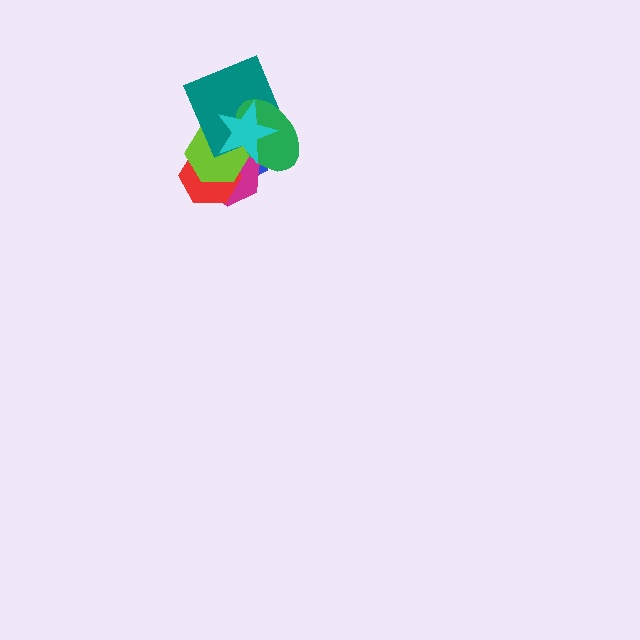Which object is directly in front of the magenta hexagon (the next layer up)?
The red hexagon is directly in front of the magenta hexagon.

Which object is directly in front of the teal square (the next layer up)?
The green ellipse is directly in front of the teal square.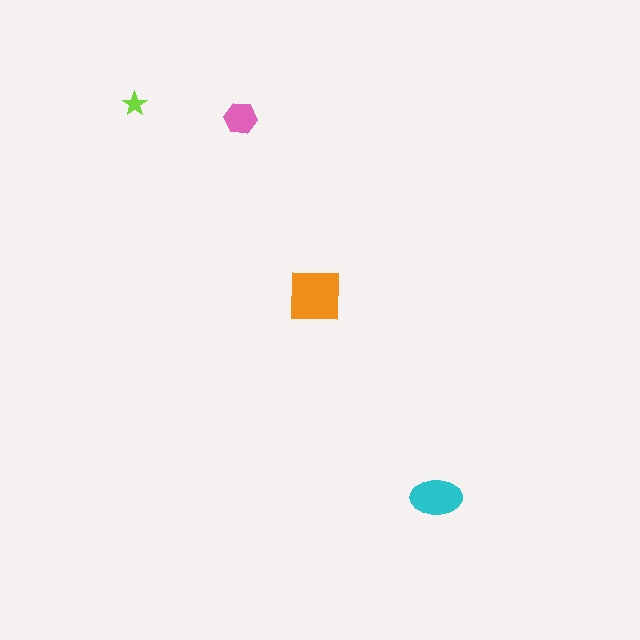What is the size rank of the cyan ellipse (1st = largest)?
2nd.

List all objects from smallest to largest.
The lime star, the pink hexagon, the cyan ellipse, the orange square.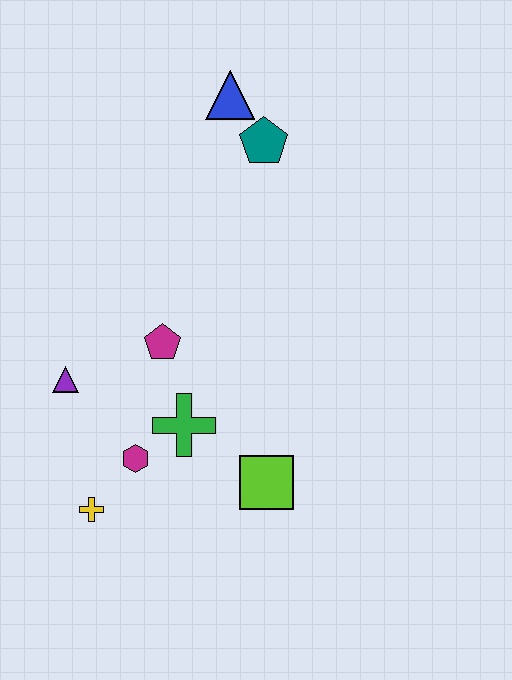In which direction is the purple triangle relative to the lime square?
The purple triangle is to the left of the lime square.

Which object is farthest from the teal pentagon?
The yellow cross is farthest from the teal pentagon.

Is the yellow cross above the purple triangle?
No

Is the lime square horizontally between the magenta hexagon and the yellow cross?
No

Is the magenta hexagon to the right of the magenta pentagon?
No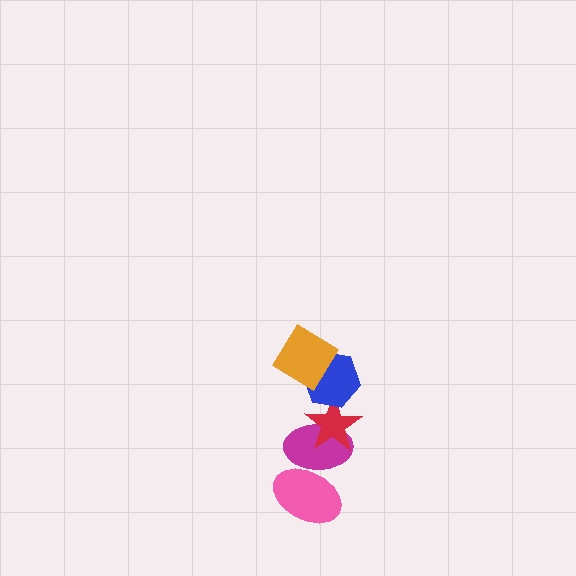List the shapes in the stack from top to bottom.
From top to bottom: the orange diamond, the blue hexagon, the red star, the magenta ellipse, the pink ellipse.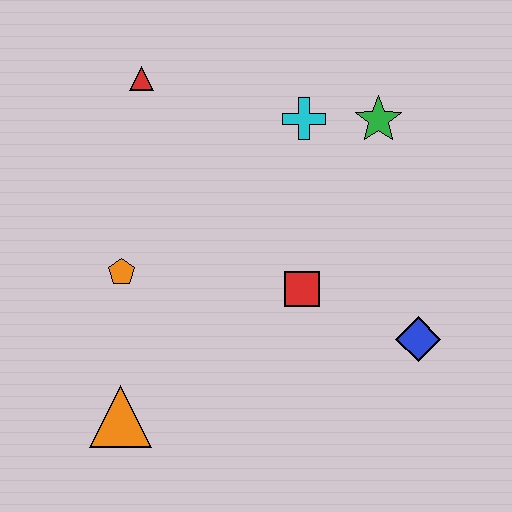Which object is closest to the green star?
The cyan cross is closest to the green star.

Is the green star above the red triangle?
No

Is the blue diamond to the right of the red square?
Yes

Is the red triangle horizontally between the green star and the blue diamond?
No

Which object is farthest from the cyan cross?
The orange triangle is farthest from the cyan cross.